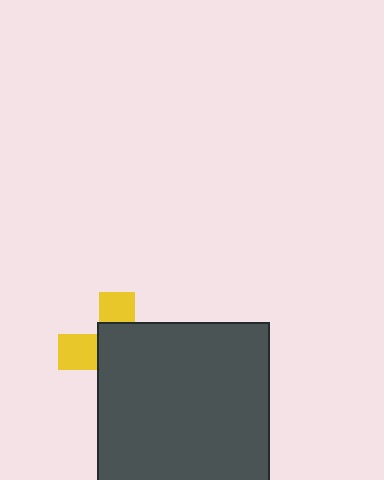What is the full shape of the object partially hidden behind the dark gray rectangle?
The partially hidden object is a yellow cross.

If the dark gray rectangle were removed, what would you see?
You would see the complete yellow cross.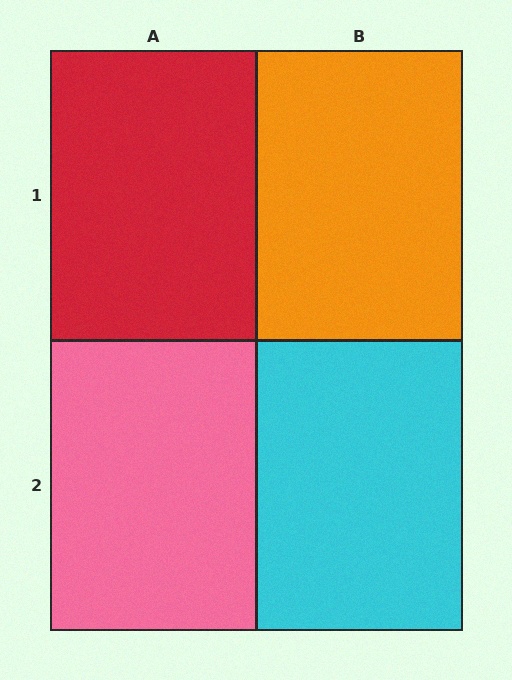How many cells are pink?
1 cell is pink.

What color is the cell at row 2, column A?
Pink.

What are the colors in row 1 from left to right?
Red, orange.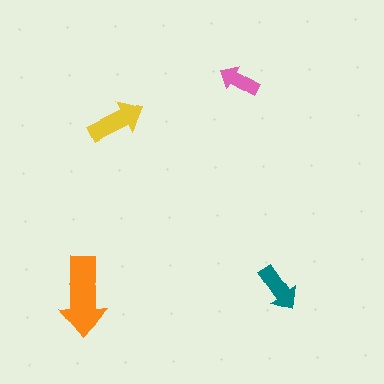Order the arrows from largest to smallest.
the orange one, the yellow one, the teal one, the pink one.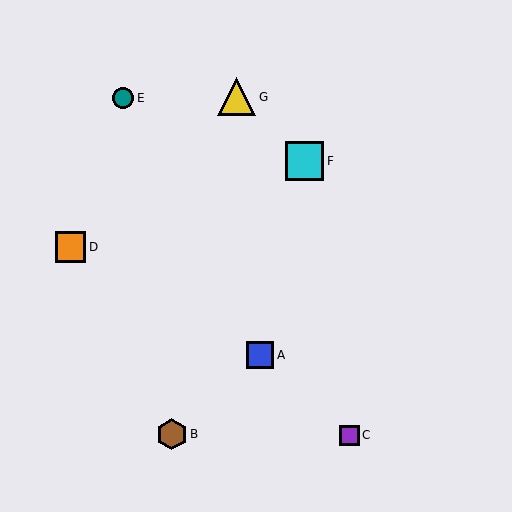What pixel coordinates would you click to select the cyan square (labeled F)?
Click at (305, 161) to select the cyan square F.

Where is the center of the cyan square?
The center of the cyan square is at (305, 161).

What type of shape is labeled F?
Shape F is a cyan square.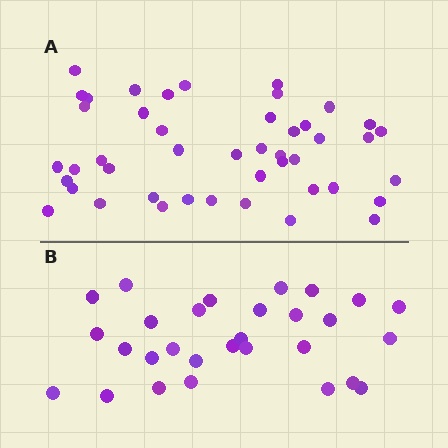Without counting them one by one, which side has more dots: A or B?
Region A (the top region) has more dots.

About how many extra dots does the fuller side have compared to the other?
Region A has approximately 15 more dots than region B.